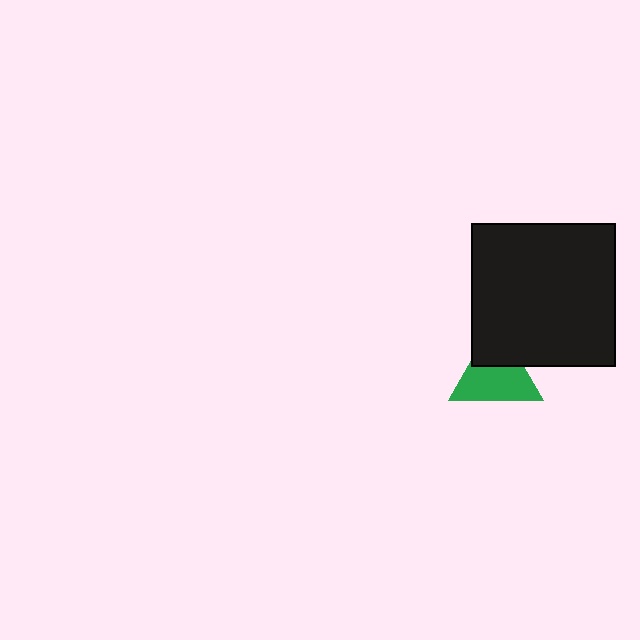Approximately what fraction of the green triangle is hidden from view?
Roughly 35% of the green triangle is hidden behind the black square.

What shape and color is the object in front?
The object in front is a black square.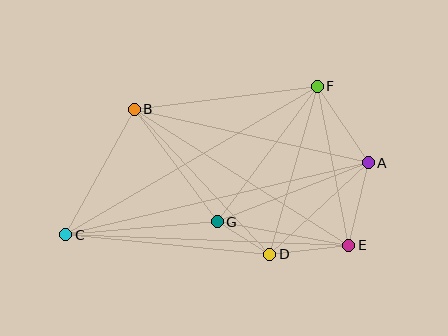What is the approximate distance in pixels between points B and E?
The distance between B and E is approximately 254 pixels.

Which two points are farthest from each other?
Points A and C are farthest from each other.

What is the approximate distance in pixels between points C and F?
The distance between C and F is approximately 292 pixels.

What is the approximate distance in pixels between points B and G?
The distance between B and G is approximately 140 pixels.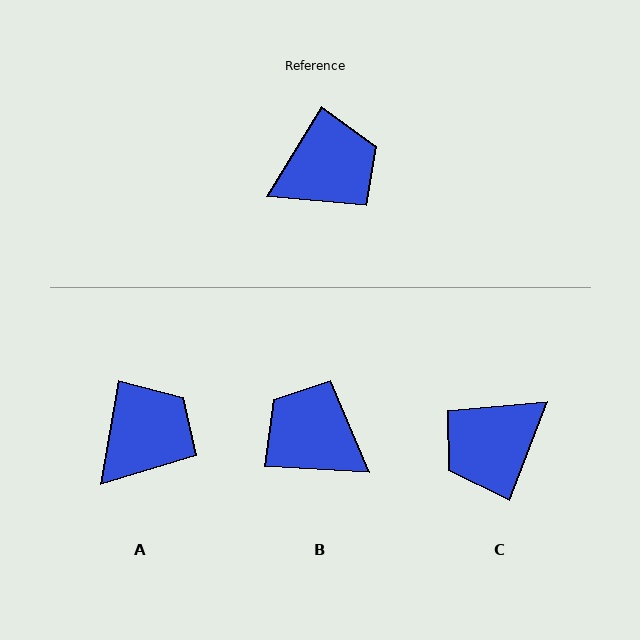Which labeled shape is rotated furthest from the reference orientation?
C, about 170 degrees away.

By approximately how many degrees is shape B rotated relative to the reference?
Approximately 118 degrees counter-clockwise.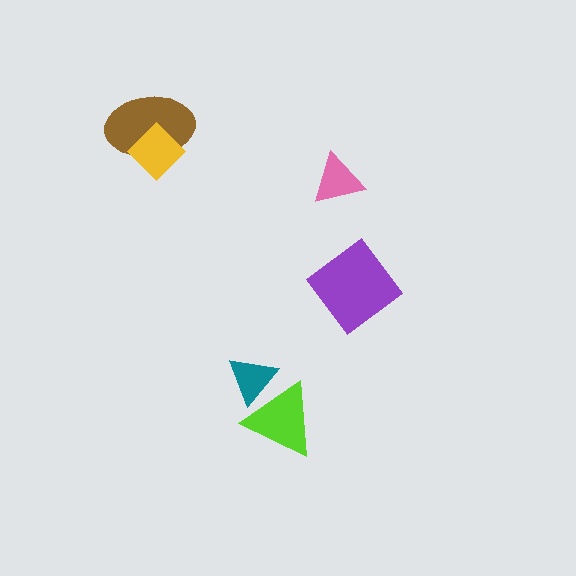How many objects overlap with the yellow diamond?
1 object overlaps with the yellow diamond.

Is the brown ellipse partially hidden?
Yes, it is partially covered by another shape.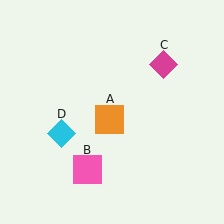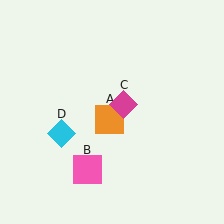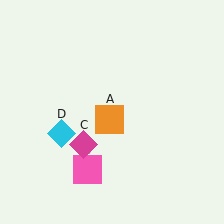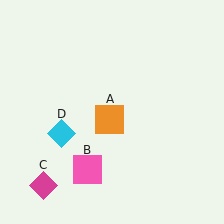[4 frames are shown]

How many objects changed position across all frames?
1 object changed position: magenta diamond (object C).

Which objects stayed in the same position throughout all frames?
Orange square (object A) and pink square (object B) and cyan diamond (object D) remained stationary.